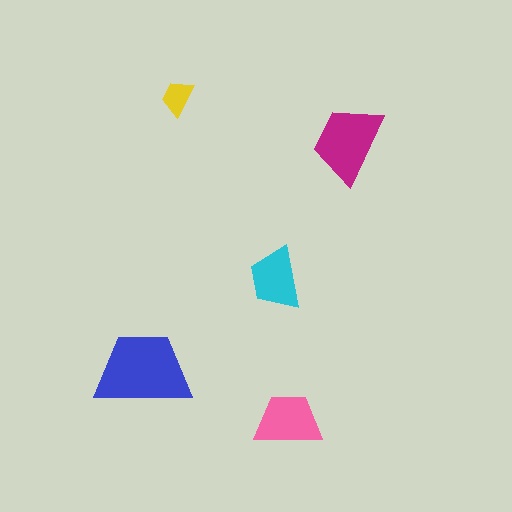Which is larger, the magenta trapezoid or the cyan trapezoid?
The magenta one.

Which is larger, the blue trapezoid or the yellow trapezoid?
The blue one.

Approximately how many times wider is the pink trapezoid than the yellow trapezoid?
About 2 times wider.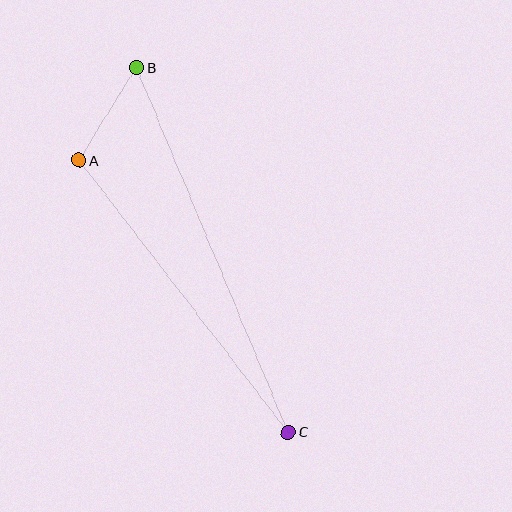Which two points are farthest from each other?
Points B and C are farthest from each other.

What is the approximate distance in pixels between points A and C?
The distance between A and C is approximately 343 pixels.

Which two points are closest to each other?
Points A and B are closest to each other.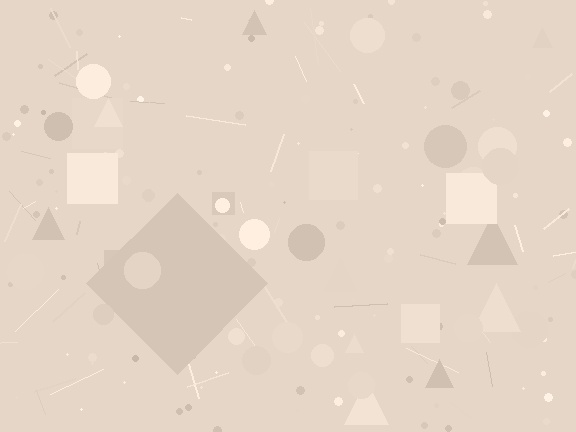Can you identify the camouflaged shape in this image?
The camouflaged shape is a diamond.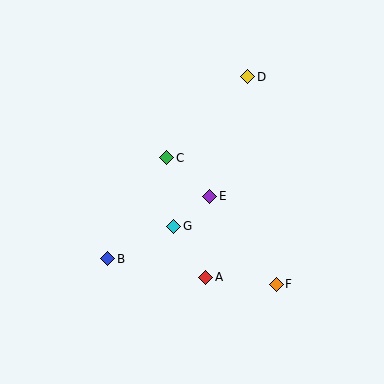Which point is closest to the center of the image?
Point E at (210, 196) is closest to the center.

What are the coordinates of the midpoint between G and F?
The midpoint between G and F is at (225, 255).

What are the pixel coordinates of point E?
Point E is at (210, 196).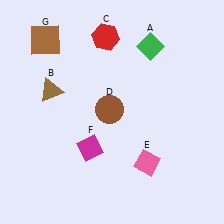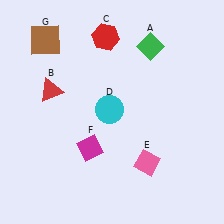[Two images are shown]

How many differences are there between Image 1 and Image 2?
There are 2 differences between the two images.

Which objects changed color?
B changed from brown to red. D changed from brown to cyan.